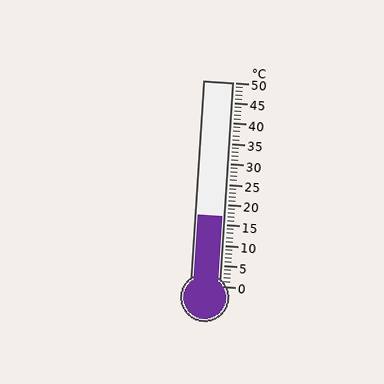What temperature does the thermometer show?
The thermometer shows approximately 17°C.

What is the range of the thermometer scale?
The thermometer scale ranges from 0°C to 50°C.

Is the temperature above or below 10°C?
The temperature is above 10°C.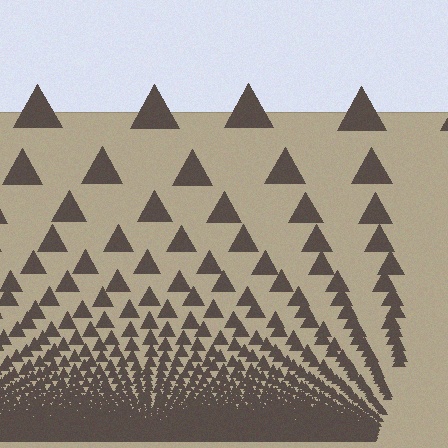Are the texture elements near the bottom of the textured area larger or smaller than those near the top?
Smaller. The gradient is inverted — elements near the bottom are smaller and denser.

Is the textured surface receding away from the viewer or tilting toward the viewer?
The surface appears to tilt toward the viewer. Texture elements get larger and sparser toward the top.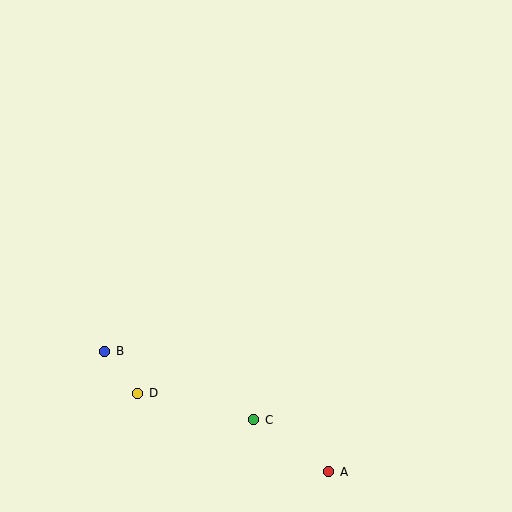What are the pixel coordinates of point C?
Point C is at (254, 420).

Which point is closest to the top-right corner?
Point C is closest to the top-right corner.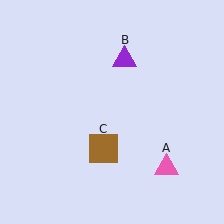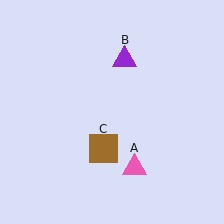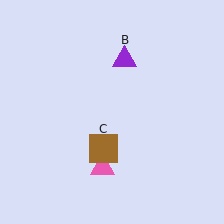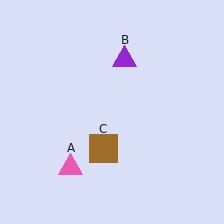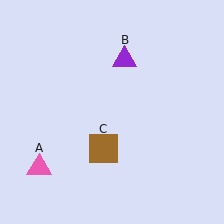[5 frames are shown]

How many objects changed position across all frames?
1 object changed position: pink triangle (object A).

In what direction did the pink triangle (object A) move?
The pink triangle (object A) moved left.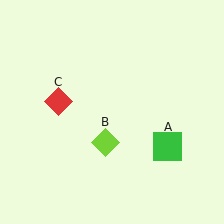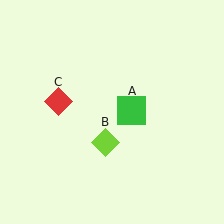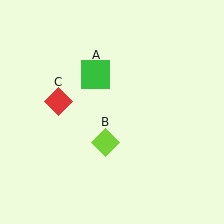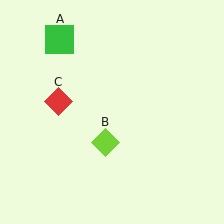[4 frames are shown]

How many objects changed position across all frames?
1 object changed position: green square (object A).